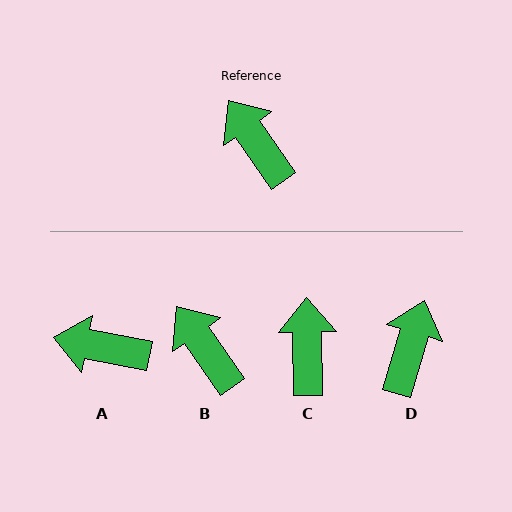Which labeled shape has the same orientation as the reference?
B.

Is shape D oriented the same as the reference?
No, it is off by about 52 degrees.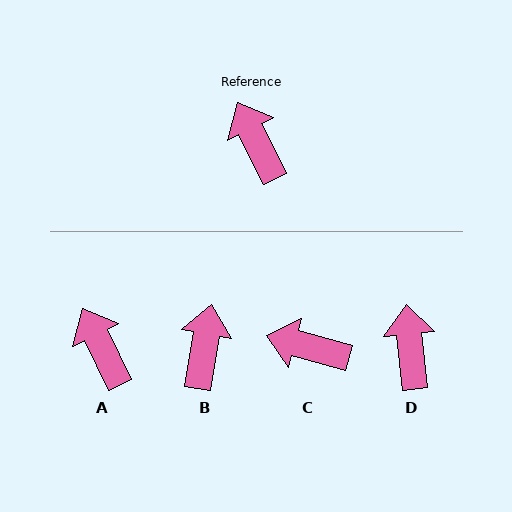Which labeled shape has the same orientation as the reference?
A.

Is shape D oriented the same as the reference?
No, it is off by about 20 degrees.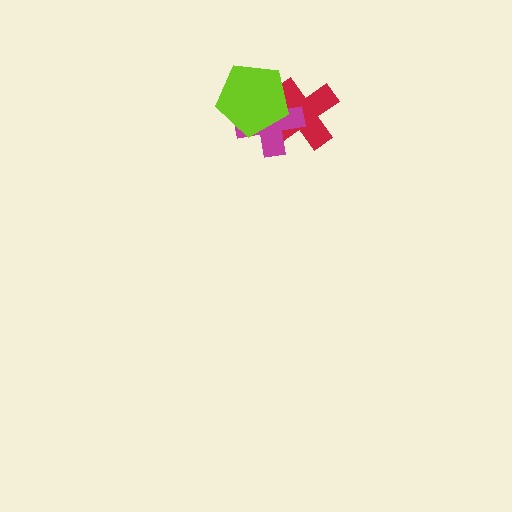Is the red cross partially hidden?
Yes, it is partially covered by another shape.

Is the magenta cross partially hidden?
Yes, it is partially covered by another shape.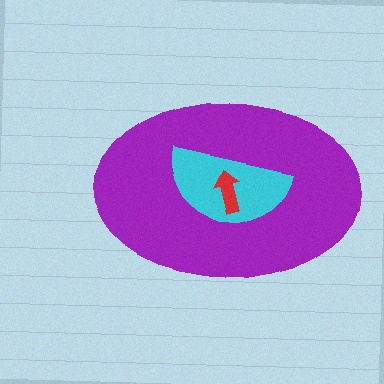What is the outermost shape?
The purple ellipse.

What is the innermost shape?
The red arrow.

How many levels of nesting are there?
3.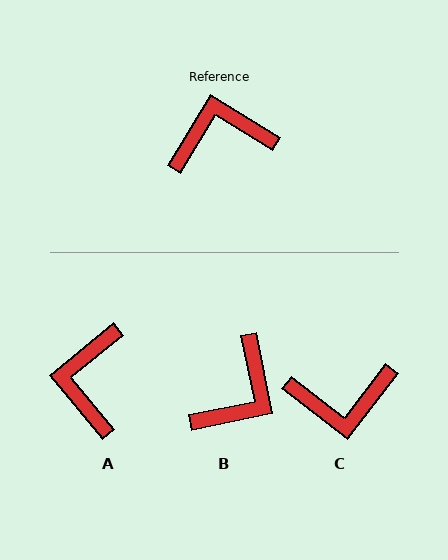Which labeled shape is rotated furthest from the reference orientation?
C, about 174 degrees away.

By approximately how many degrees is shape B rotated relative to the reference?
Approximately 137 degrees clockwise.